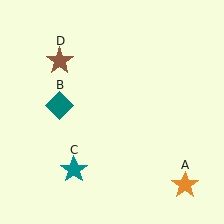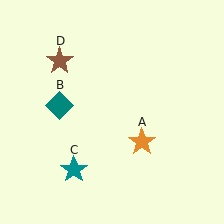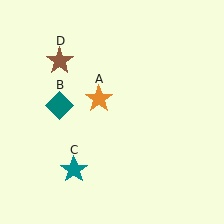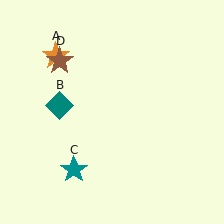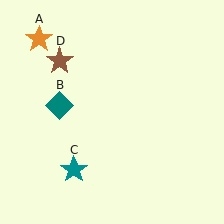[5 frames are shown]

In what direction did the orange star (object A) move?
The orange star (object A) moved up and to the left.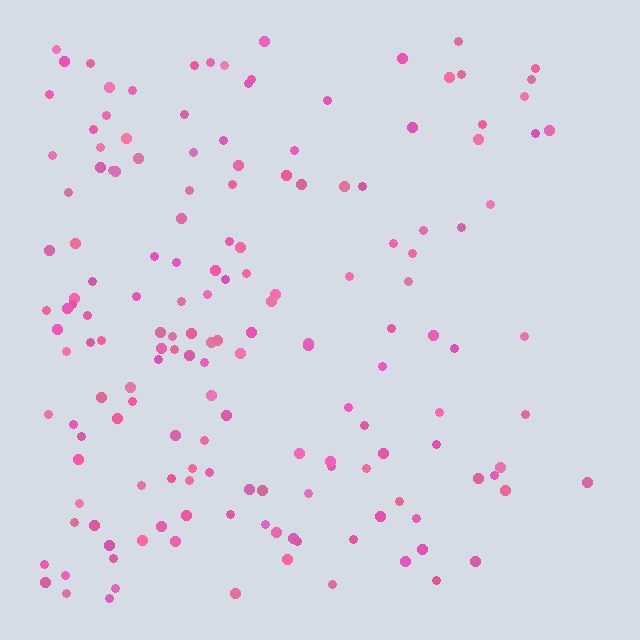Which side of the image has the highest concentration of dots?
The left.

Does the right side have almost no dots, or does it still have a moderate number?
Still a moderate number, just noticeably fewer than the left.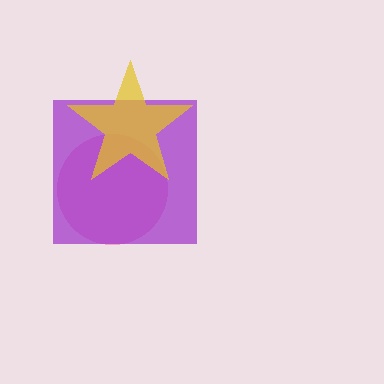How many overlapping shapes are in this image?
There are 3 overlapping shapes in the image.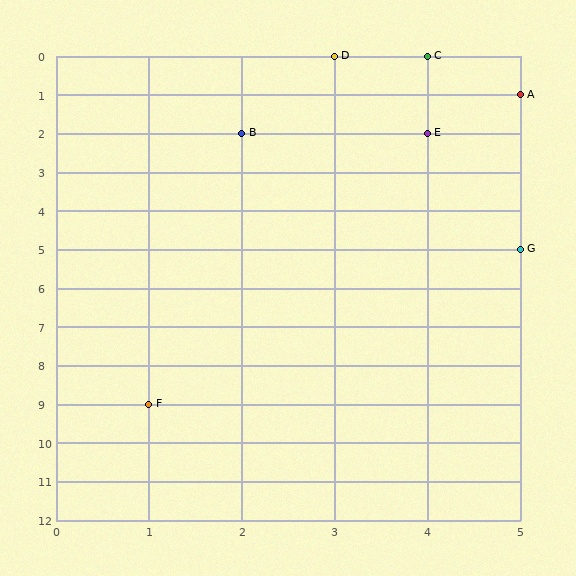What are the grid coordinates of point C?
Point C is at grid coordinates (4, 0).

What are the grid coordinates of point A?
Point A is at grid coordinates (5, 1).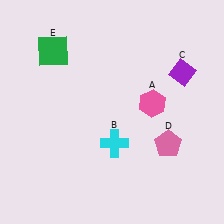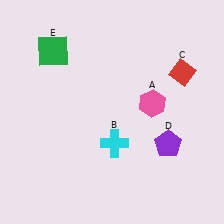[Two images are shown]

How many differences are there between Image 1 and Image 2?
There are 2 differences between the two images.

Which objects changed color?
C changed from purple to red. D changed from pink to purple.